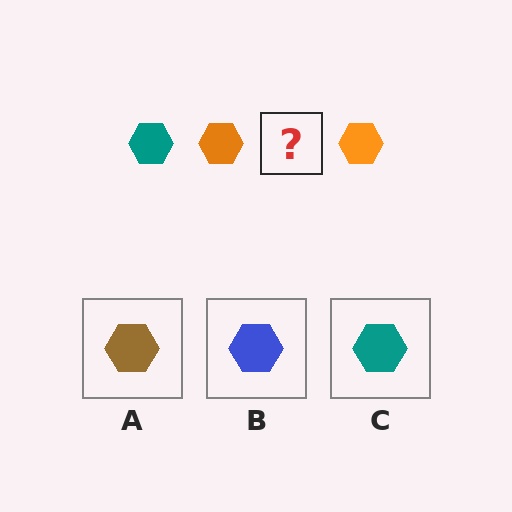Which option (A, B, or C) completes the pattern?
C.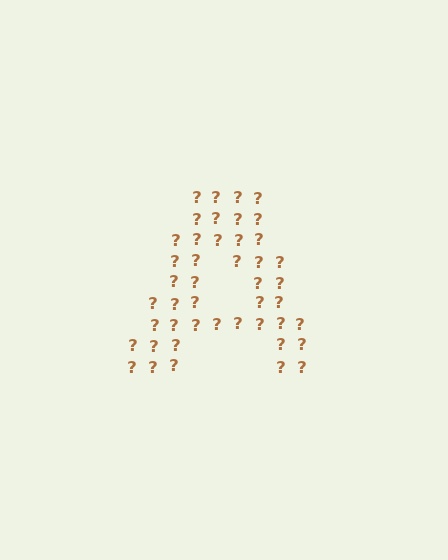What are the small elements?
The small elements are question marks.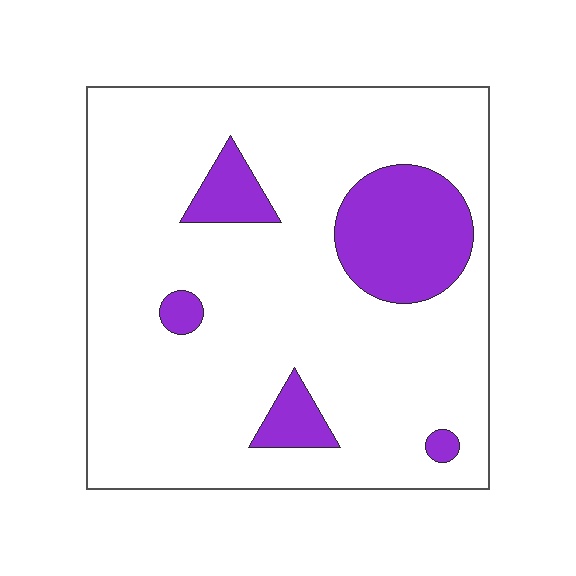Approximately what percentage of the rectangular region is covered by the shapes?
Approximately 15%.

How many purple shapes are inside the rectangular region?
5.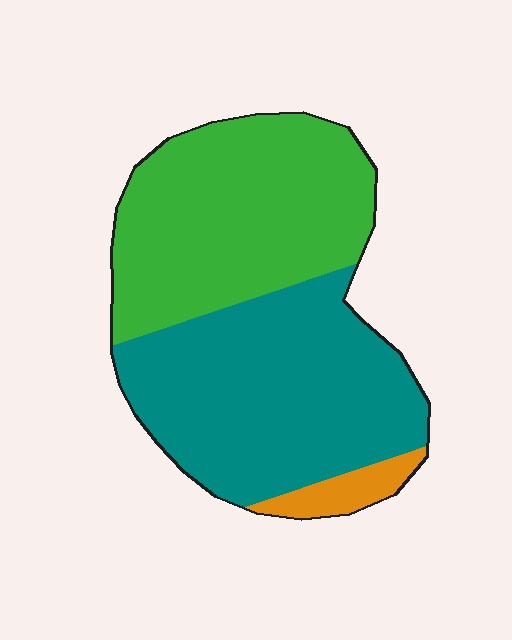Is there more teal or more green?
Teal.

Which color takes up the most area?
Teal, at roughly 50%.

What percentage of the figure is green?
Green covers around 45% of the figure.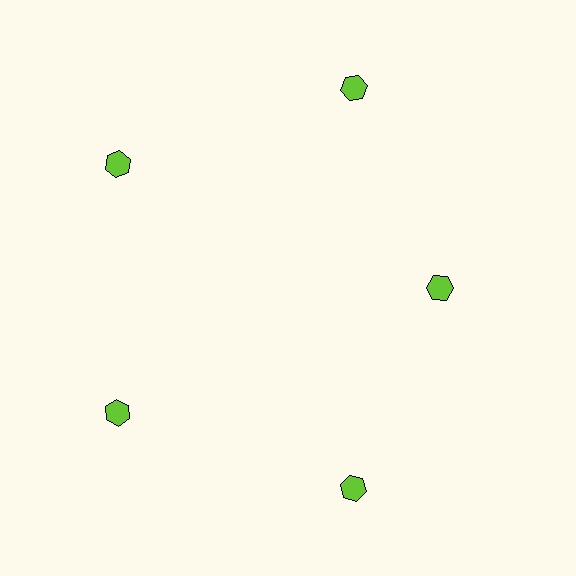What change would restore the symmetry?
The symmetry would be restored by moving it outward, back onto the ring so that all 5 hexagons sit at equal angles and equal distance from the center.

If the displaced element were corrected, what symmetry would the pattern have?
It would have 5-fold rotational symmetry — the pattern would map onto itself every 72 degrees.